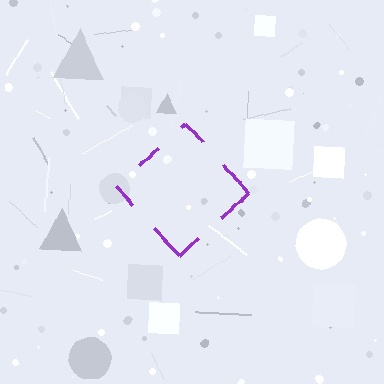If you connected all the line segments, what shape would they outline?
They would outline a diamond.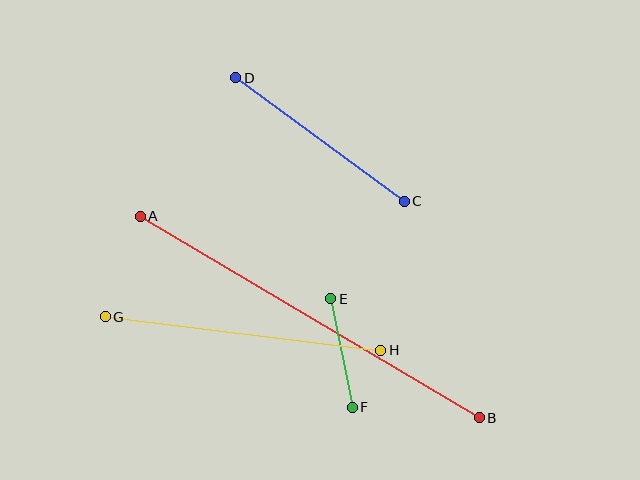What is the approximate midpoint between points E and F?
The midpoint is at approximately (342, 353) pixels.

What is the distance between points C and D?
The distance is approximately 209 pixels.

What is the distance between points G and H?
The distance is approximately 277 pixels.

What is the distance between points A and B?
The distance is approximately 394 pixels.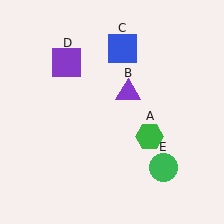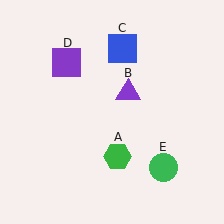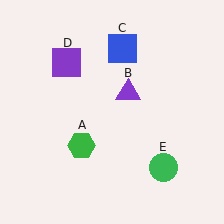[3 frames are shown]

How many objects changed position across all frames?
1 object changed position: green hexagon (object A).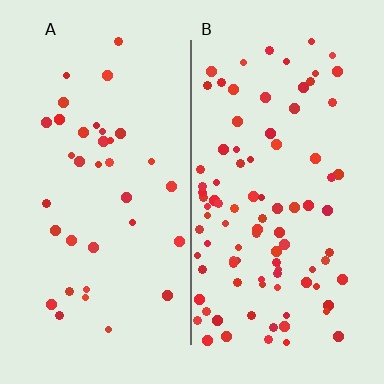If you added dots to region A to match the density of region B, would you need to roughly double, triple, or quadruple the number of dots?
Approximately triple.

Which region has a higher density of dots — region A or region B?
B (the right).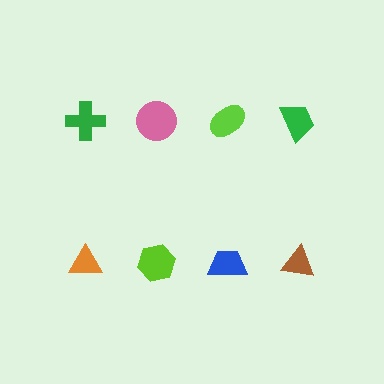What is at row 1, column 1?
A green cross.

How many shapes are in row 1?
4 shapes.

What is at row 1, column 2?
A pink circle.